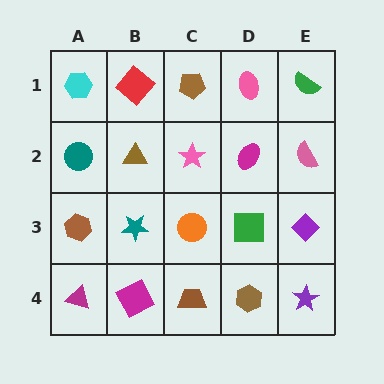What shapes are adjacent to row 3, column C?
A pink star (row 2, column C), a brown trapezoid (row 4, column C), a teal star (row 3, column B), a green square (row 3, column D).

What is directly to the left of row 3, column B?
A brown hexagon.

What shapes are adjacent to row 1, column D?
A magenta ellipse (row 2, column D), a brown pentagon (row 1, column C), a green semicircle (row 1, column E).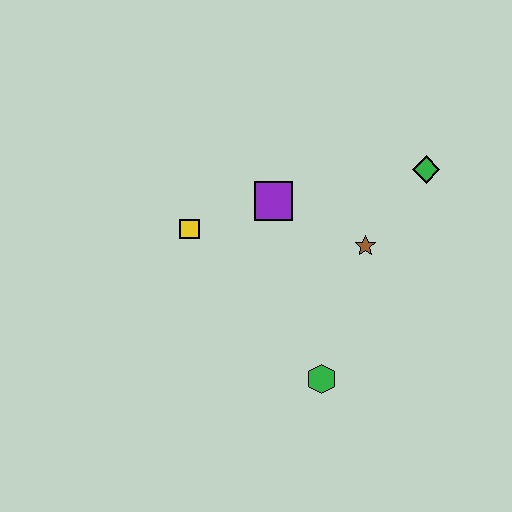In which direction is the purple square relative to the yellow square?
The purple square is to the right of the yellow square.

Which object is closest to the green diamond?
The brown star is closest to the green diamond.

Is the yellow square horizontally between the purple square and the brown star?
No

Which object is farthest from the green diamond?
The yellow square is farthest from the green diamond.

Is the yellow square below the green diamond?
Yes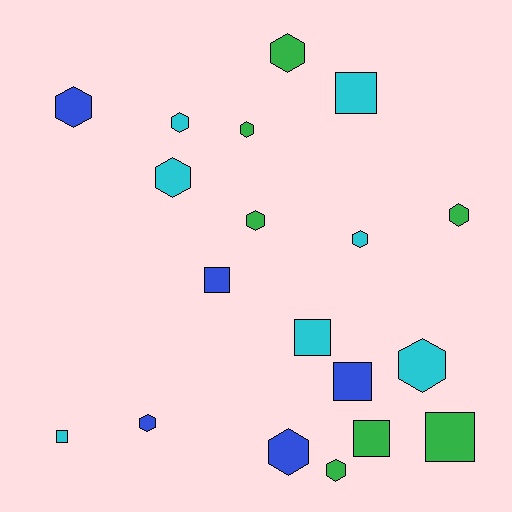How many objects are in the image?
There are 19 objects.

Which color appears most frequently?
Cyan, with 7 objects.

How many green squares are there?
There are 2 green squares.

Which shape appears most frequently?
Hexagon, with 12 objects.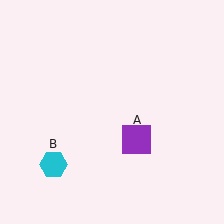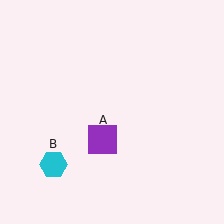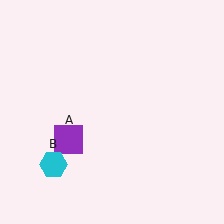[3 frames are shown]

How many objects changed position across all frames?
1 object changed position: purple square (object A).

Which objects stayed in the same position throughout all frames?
Cyan hexagon (object B) remained stationary.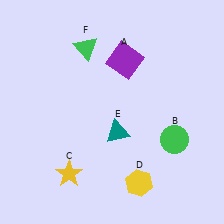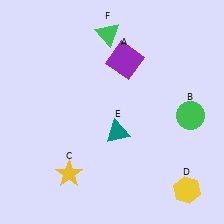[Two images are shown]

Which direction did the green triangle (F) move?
The green triangle (F) moved right.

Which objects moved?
The objects that moved are: the green circle (B), the yellow hexagon (D), the green triangle (F).